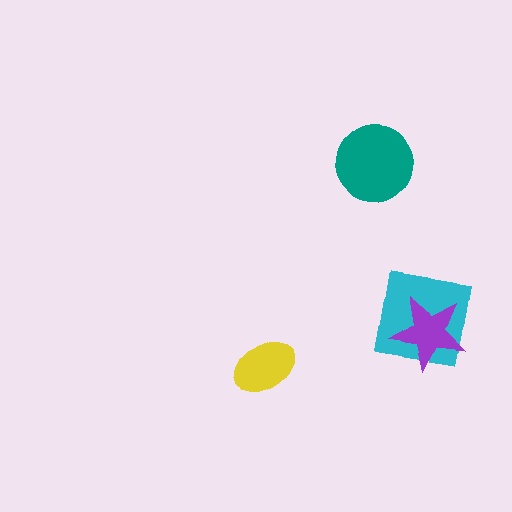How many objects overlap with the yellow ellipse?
0 objects overlap with the yellow ellipse.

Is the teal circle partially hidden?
No, no other shape covers it.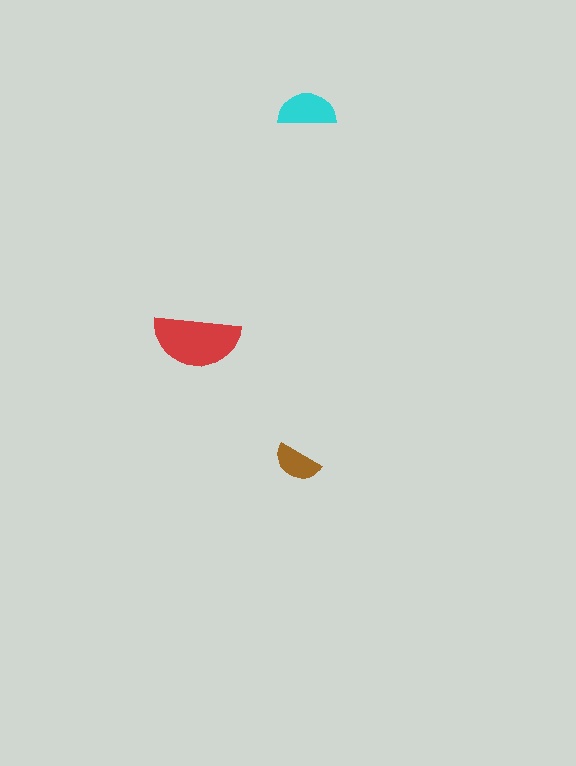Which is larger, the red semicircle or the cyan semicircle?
The red one.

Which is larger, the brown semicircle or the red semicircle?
The red one.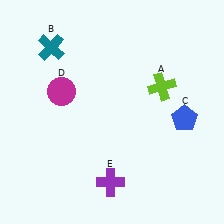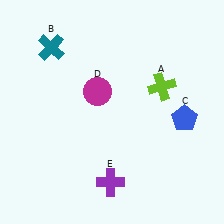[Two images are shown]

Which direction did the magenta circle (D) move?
The magenta circle (D) moved right.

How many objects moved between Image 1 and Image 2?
1 object moved between the two images.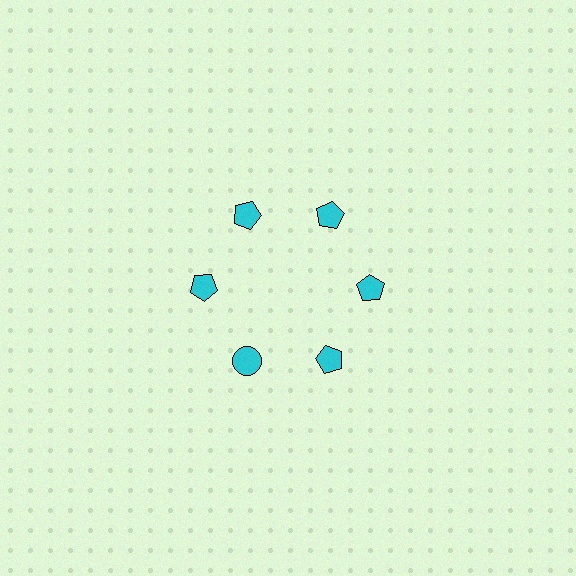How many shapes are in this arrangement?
There are 6 shapes arranged in a ring pattern.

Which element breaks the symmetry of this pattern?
The cyan circle at roughly the 7 o'clock position breaks the symmetry. All other shapes are cyan pentagons.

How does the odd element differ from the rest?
It has a different shape: circle instead of pentagon.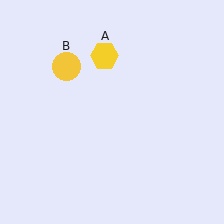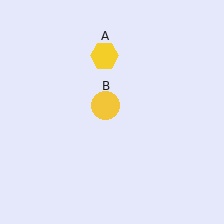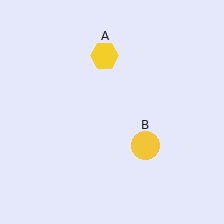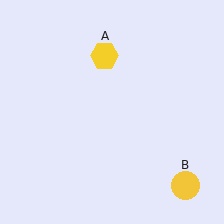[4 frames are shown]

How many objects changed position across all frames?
1 object changed position: yellow circle (object B).